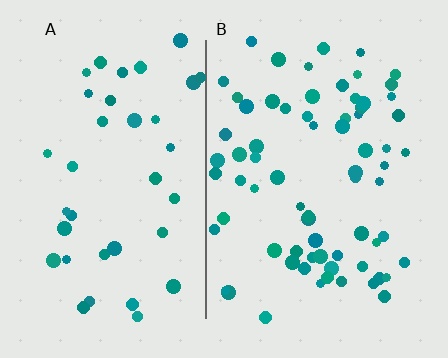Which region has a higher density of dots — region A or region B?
B (the right).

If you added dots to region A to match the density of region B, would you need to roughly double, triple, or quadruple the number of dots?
Approximately double.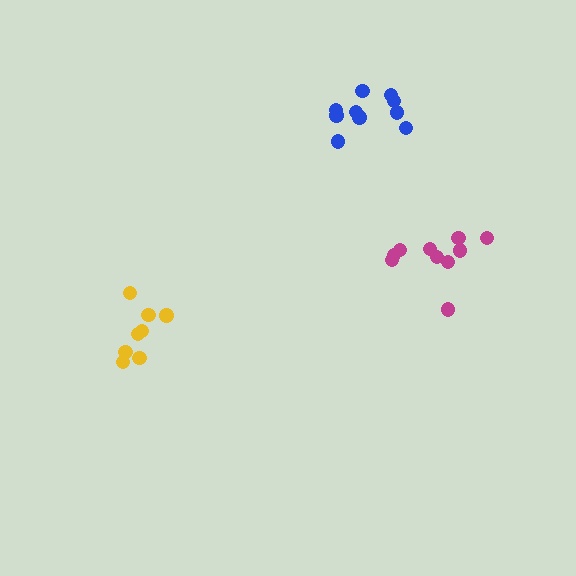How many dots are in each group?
Group 1: 8 dots, Group 2: 10 dots, Group 3: 10 dots (28 total).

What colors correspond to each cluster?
The clusters are colored: yellow, blue, magenta.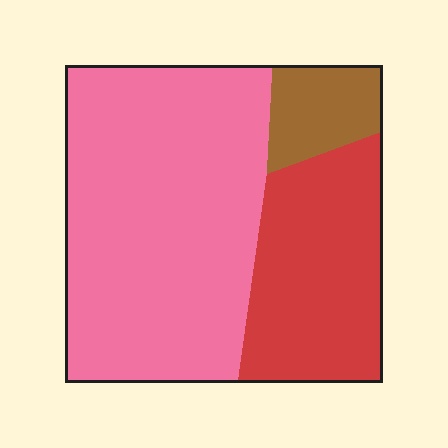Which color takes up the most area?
Pink, at roughly 60%.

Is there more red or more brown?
Red.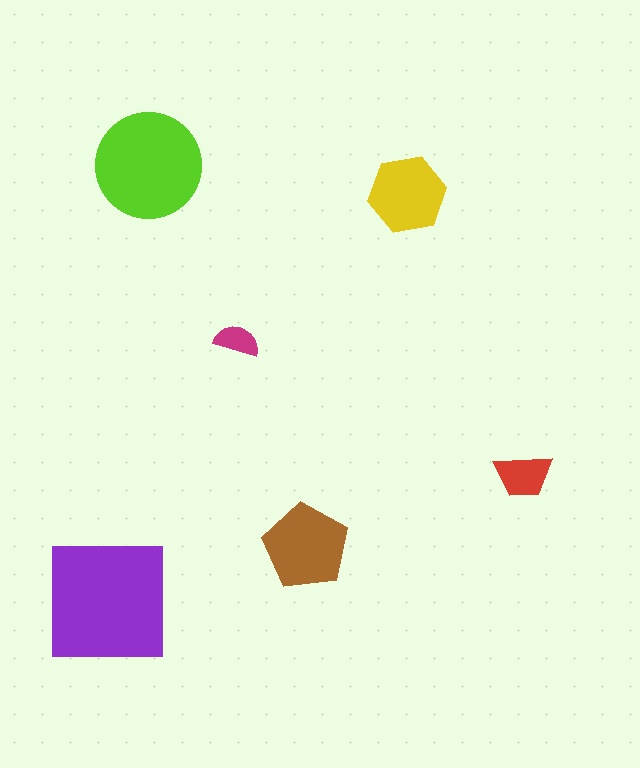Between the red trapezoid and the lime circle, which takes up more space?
The lime circle.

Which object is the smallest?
The magenta semicircle.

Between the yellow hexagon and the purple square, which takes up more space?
The purple square.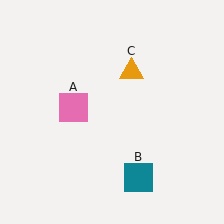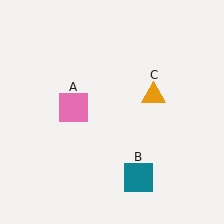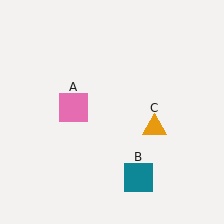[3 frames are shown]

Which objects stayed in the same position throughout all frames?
Pink square (object A) and teal square (object B) remained stationary.